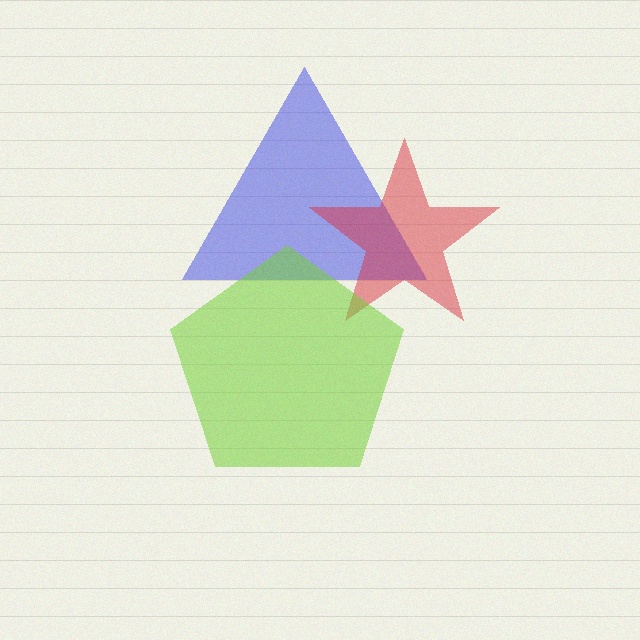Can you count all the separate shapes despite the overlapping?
Yes, there are 3 separate shapes.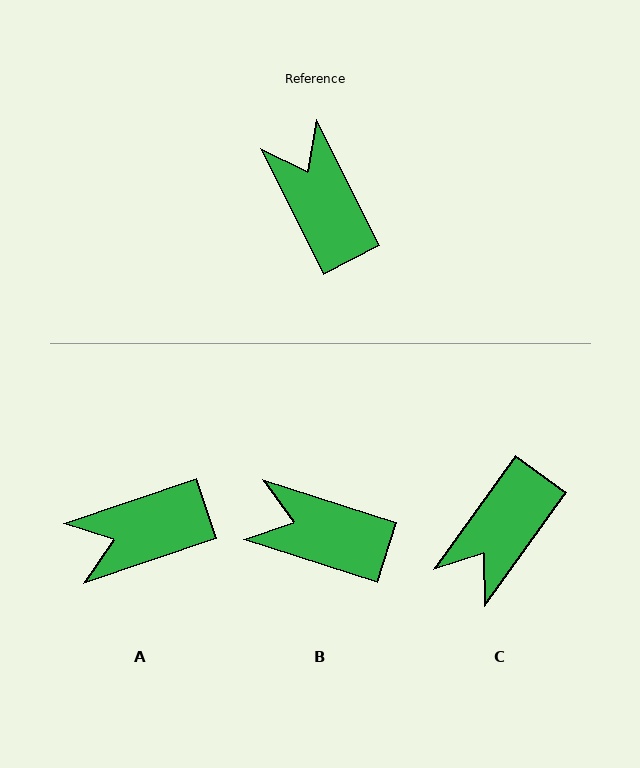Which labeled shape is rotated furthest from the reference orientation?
C, about 118 degrees away.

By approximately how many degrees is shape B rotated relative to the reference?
Approximately 46 degrees counter-clockwise.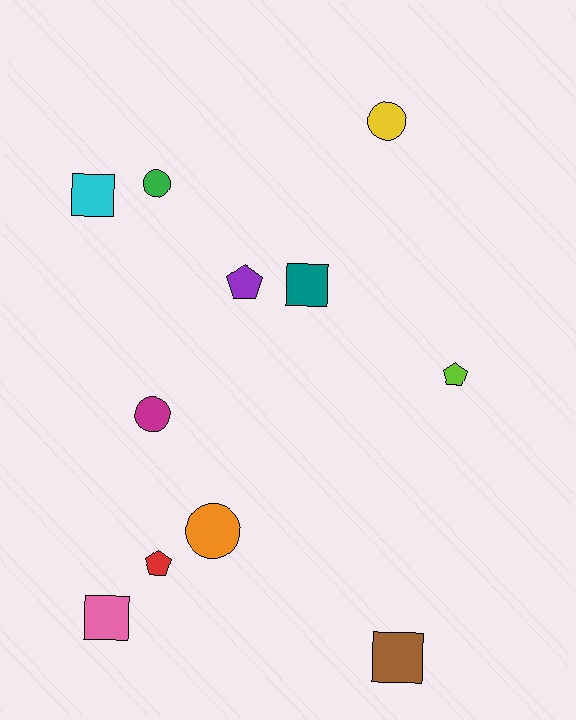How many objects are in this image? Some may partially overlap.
There are 11 objects.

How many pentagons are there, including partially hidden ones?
There are 3 pentagons.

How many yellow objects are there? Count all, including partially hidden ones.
There is 1 yellow object.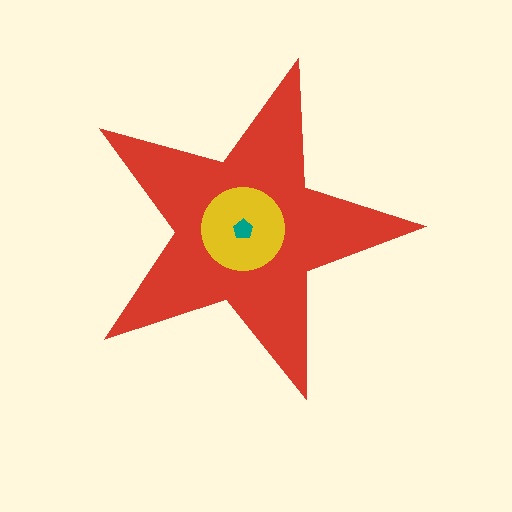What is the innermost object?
The teal pentagon.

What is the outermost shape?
The red star.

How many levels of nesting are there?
3.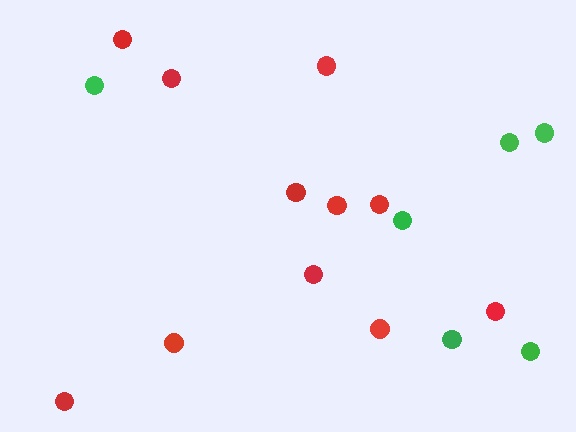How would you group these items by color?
There are 2 groups: one group of red circles (11) and one group of green circles (6).